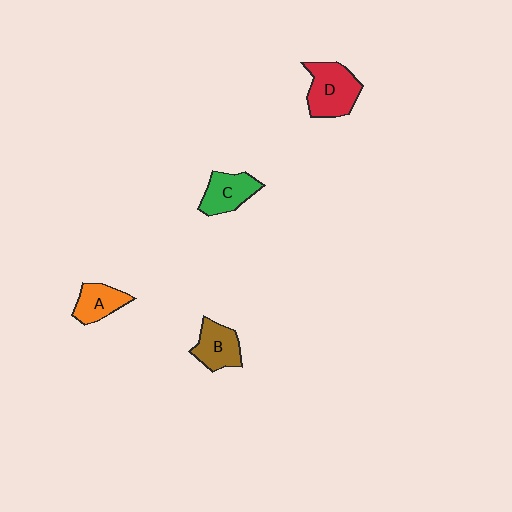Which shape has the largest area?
Shape D (red).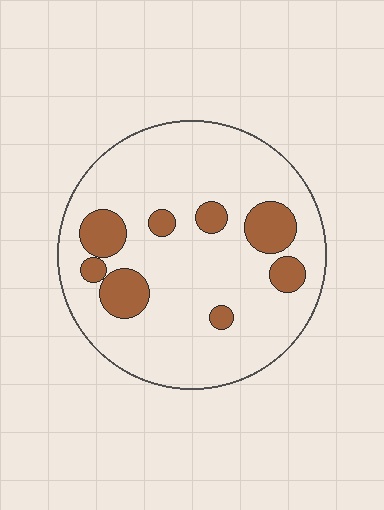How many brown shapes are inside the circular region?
8.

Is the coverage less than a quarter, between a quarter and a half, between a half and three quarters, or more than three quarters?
Less than a quarter.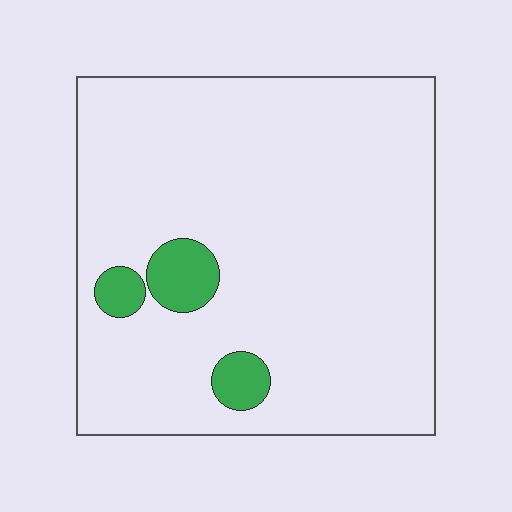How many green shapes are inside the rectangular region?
3.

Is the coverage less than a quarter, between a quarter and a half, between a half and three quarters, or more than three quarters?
Less than a quarter.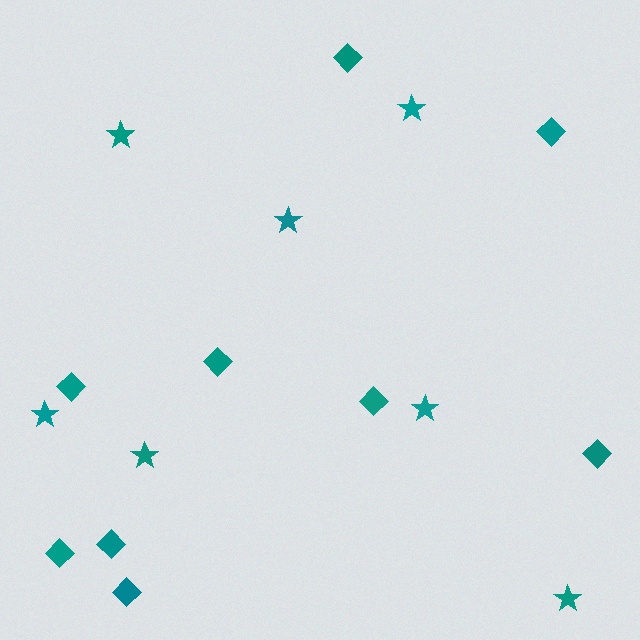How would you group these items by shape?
There are 2 groups: one group of stars (7) and one group of diamonds (9).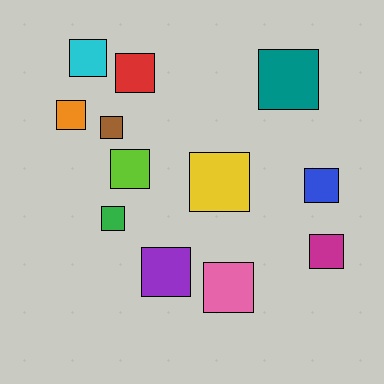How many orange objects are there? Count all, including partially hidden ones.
There is 1 orange object.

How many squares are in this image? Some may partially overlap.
There are 12 squares.